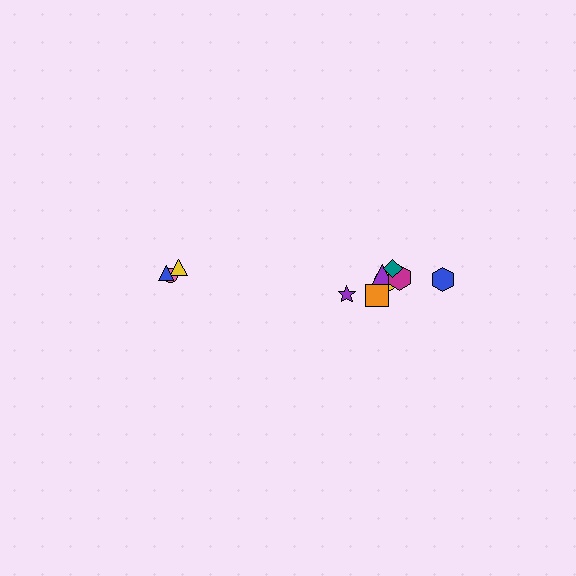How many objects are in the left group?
There are 3 objects.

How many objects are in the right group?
There are 7 objects.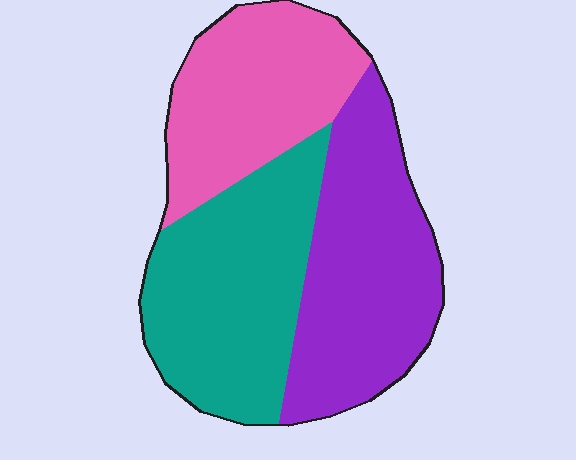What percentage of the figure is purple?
Purple covers roughly 35% of the figure.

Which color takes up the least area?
Pink, at roughly 30%.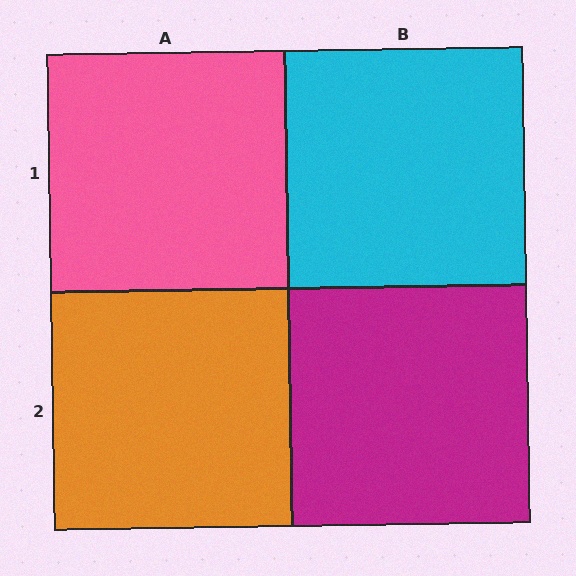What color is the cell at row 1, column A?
Pink.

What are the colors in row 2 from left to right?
Orange, magenta.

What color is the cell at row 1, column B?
Cyan.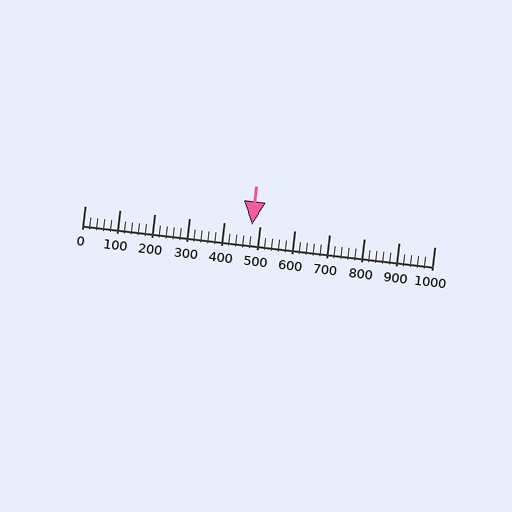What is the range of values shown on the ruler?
The ruler shows values from 0 to 1000.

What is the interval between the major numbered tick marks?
The major tick marks are spaced 100 units apart.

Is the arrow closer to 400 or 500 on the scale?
The arrow is closer to 500.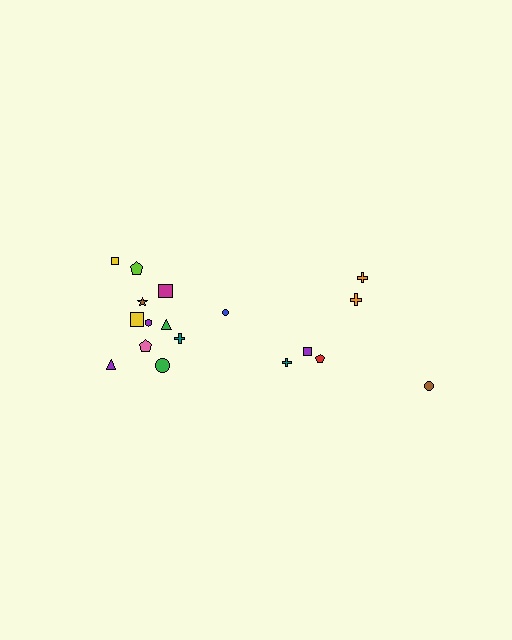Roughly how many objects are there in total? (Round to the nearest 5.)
Roughly 20 objects in total.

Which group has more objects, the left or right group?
The left group.